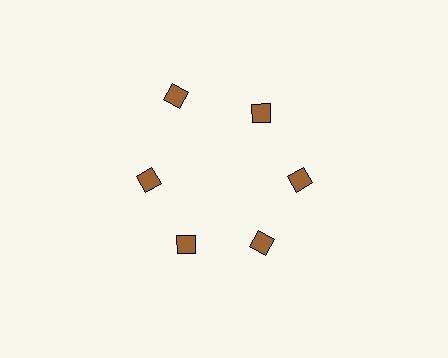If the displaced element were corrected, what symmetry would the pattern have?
It would have 6-fold rotational symmetry — the pattern would map onto itself every 60 degrees.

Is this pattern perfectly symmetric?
No. The 6 brown diamonds are arranged in a ring, but one element near the 11 o'clock position is pushed outward from the center, breaking the 6-fold rotational symmetry.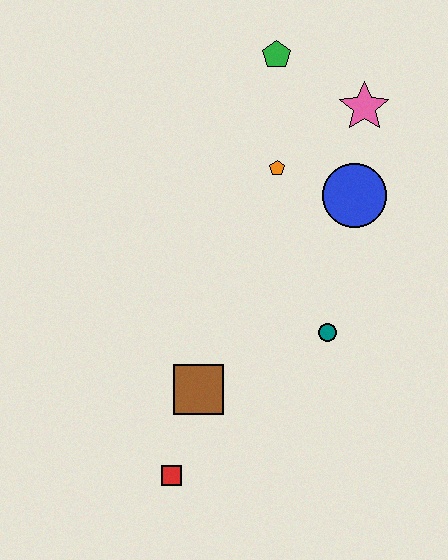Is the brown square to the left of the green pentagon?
Yes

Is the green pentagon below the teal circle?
No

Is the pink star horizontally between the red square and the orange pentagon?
No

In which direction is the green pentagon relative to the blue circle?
The green pentagon is above the blue circle.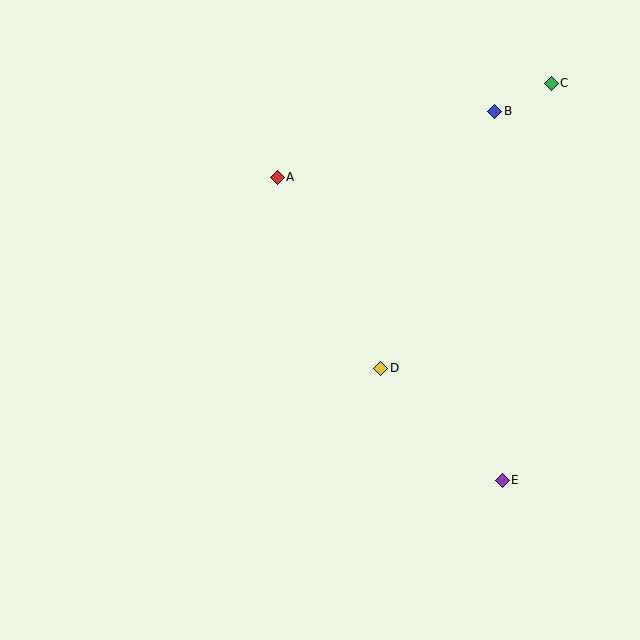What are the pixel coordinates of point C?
Point C is at (551, 83).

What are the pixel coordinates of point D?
Point D is at (381, 368).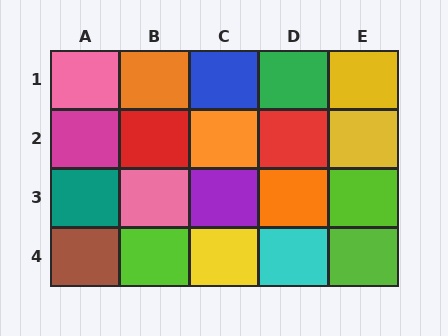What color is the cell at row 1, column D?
Green.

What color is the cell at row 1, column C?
Blue.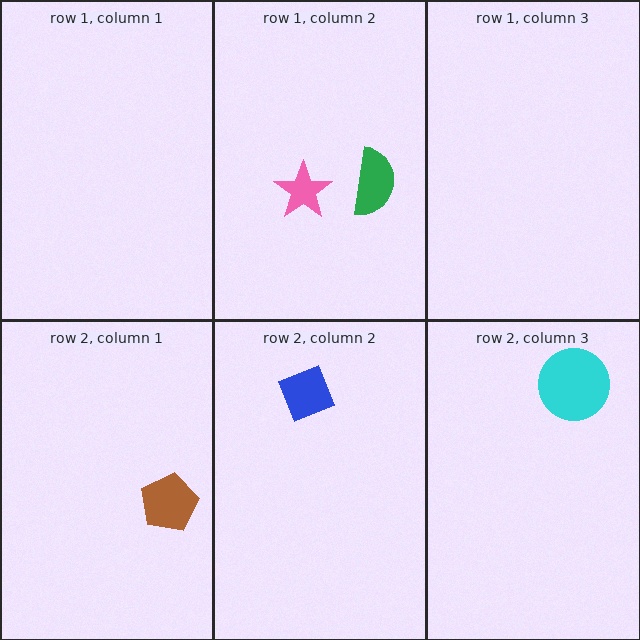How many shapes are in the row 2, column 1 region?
1.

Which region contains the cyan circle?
The row 2, column 3 region.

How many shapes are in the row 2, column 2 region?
1.